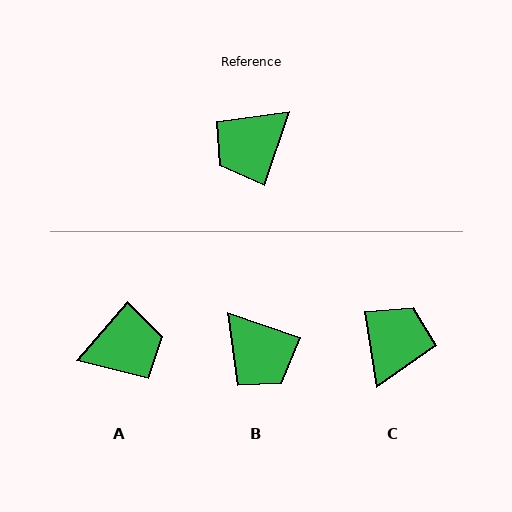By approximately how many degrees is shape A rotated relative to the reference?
Approximately 158 degrees counter-clockwise.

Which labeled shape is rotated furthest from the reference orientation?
A, about 158 degrees away.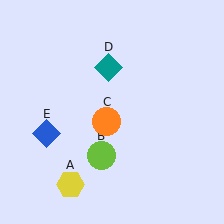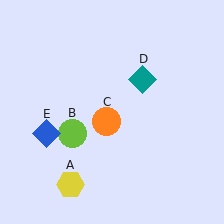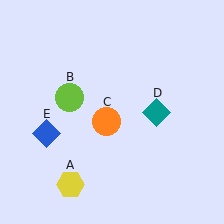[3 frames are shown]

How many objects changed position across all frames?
2 objects changed position: lime circle (object B), teal diamond (object D).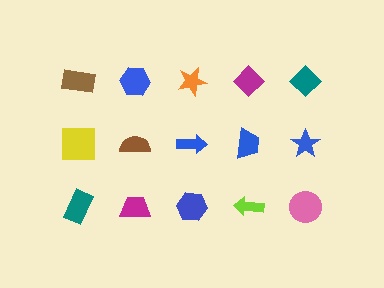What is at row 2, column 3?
A blue arrow.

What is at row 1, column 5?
A teal diamond.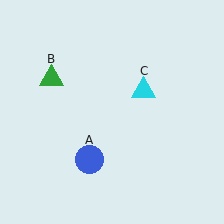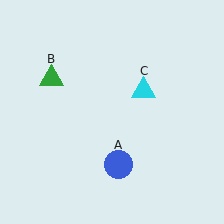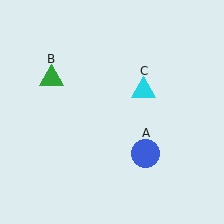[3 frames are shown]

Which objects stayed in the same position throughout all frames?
Green triangle (object B) and cyan triangle (object C) remained stationary.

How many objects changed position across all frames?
1 object changed position: blue circle (object A).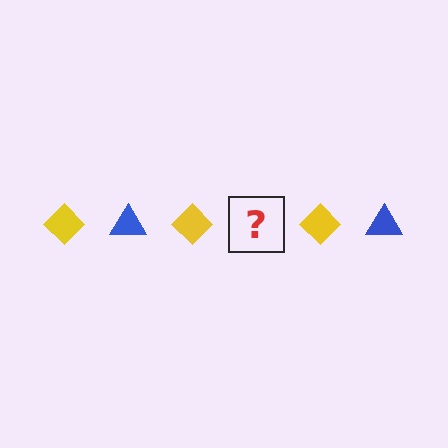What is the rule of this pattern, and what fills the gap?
The rule is that the pattern alternates between yellow diamond and blue triangle. The gap should be filled with a blue triangle.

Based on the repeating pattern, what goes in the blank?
The blank should be a blue triangle.